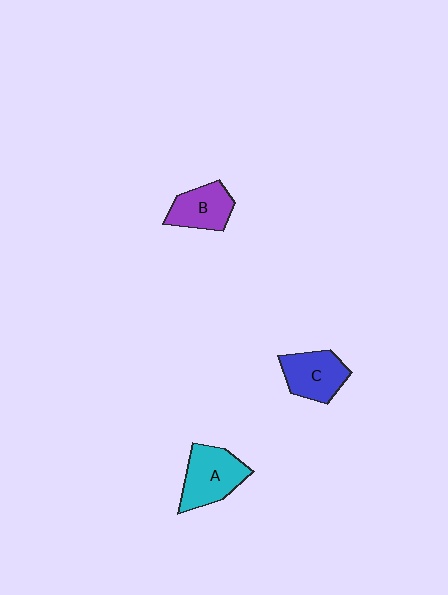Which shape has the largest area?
Shape A (cyan).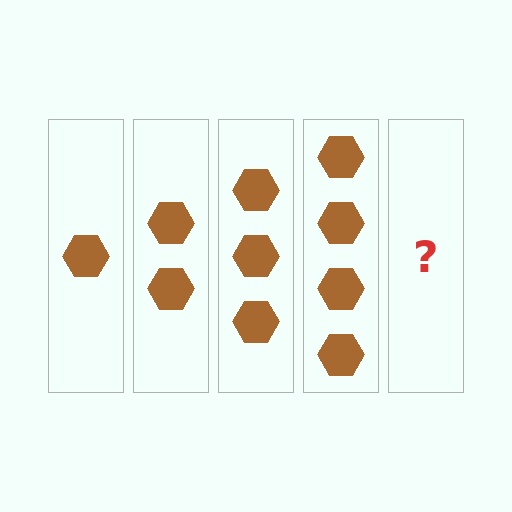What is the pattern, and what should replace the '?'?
The pattern is that each step adds one more hexagon. The '?' should be 5 hexagons.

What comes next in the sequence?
The next element should be 5 hexagons.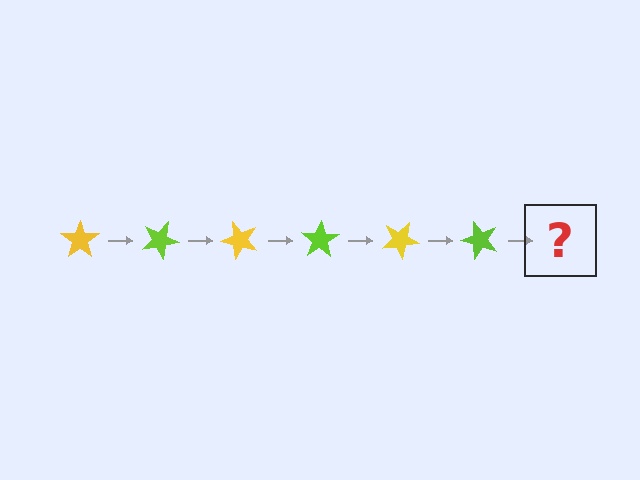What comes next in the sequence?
The next element should be a yellow star, rotated 150 degrees from the start.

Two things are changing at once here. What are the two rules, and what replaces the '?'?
The two rules are that it rotates 25 degrees each step and the color cycles through yellow and lime. The '?' should be a yellow star, rotated 150 degrees from the start.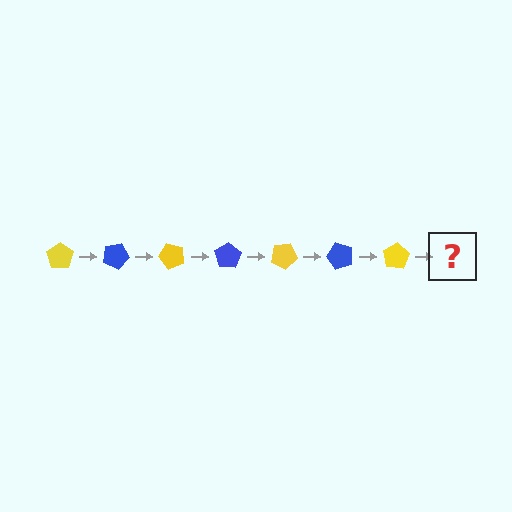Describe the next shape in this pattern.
It should be a blue pentagon, rotated 175 degrees from the start.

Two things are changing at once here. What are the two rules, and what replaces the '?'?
The two rules are that it rotates 25 degrees each step and the color cycles through yellow and blue. The '?' should be a blue pentagon, rotated 175 degrees from the start.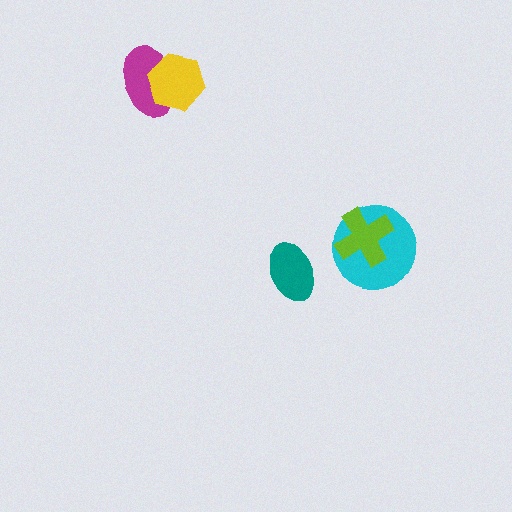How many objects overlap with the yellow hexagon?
1 object overlaps with the yellow hexagon.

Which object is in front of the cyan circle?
The lime cross is in front of the cyan circle.